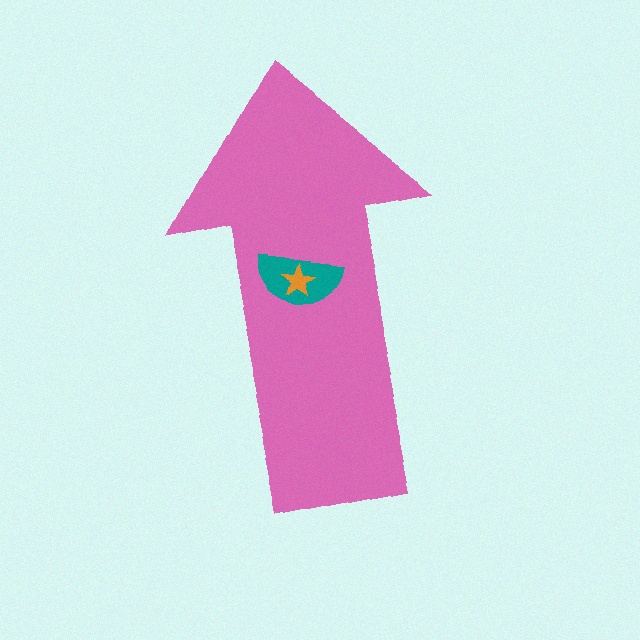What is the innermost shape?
The orange star.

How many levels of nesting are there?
3.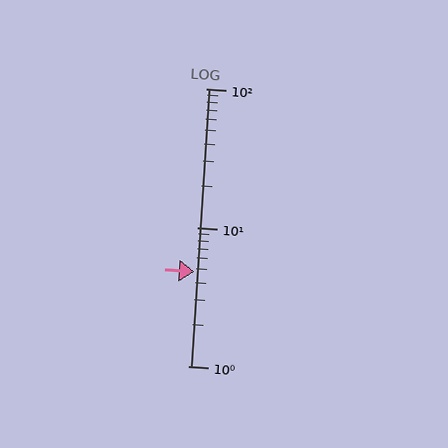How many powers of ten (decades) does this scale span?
The scale spans 2 decades, from 1 to 100.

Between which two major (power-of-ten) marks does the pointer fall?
The pointer is between 1 and 10.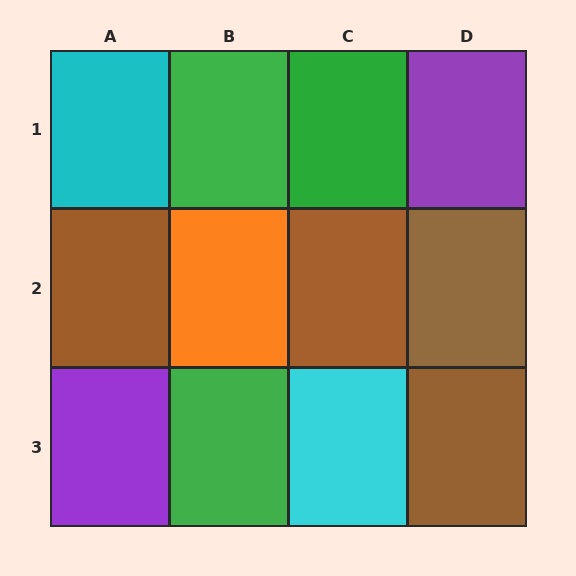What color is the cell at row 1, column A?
Cyan.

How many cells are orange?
1 cell is orange.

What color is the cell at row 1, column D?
Purple.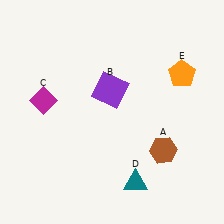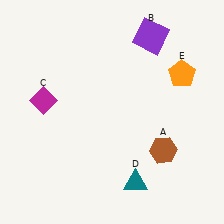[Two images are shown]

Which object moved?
The purple square (B) moved up.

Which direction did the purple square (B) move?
The purple square (B) moved up.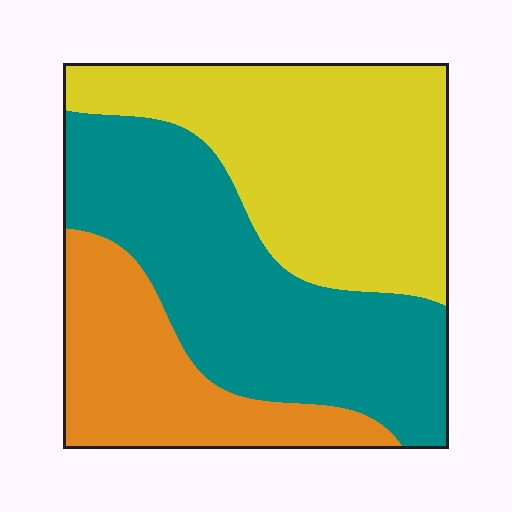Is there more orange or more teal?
Teal.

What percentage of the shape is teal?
Teal takes up about two fifths (2/5) of the shape.